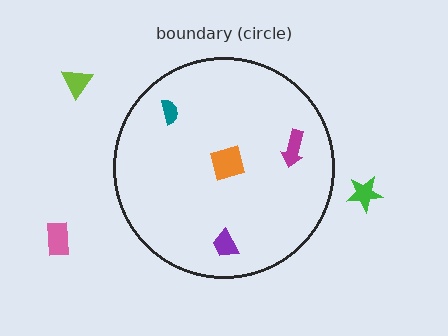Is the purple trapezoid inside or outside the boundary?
Inside.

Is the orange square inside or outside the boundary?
Inside.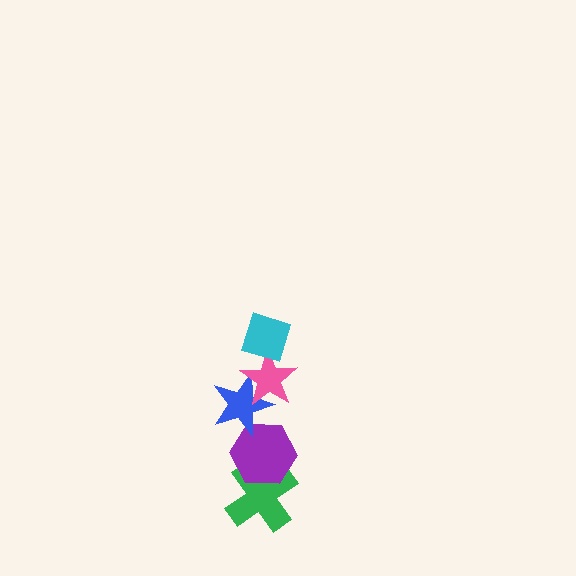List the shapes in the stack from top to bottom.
From top to bottom: the cyan diamond, the pink star, the blue star, the purple hexagon, the green cross.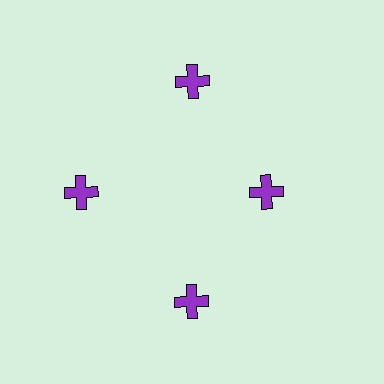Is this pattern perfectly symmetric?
No. The 4 purple crosses are arranged in a ring, but one element near the 3 o'clock position is pulled inward toward the center, breaking the 4-fold rotational symmetry.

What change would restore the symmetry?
The symmetry would be restored by moving it outward, back onto the ring so that all 4 crosses sit at equal angles and equal distance from the center.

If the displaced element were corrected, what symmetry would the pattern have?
It would have 4-fold rotational symmetry — the pattern would map onto itself every 90 degrees.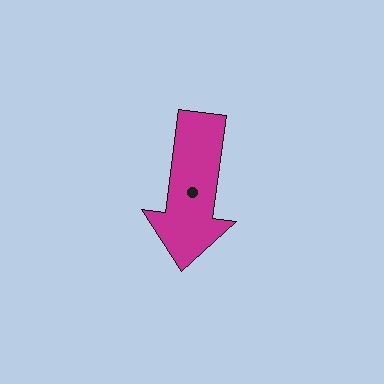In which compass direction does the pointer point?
South.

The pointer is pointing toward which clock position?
Roughly 6 o'clock.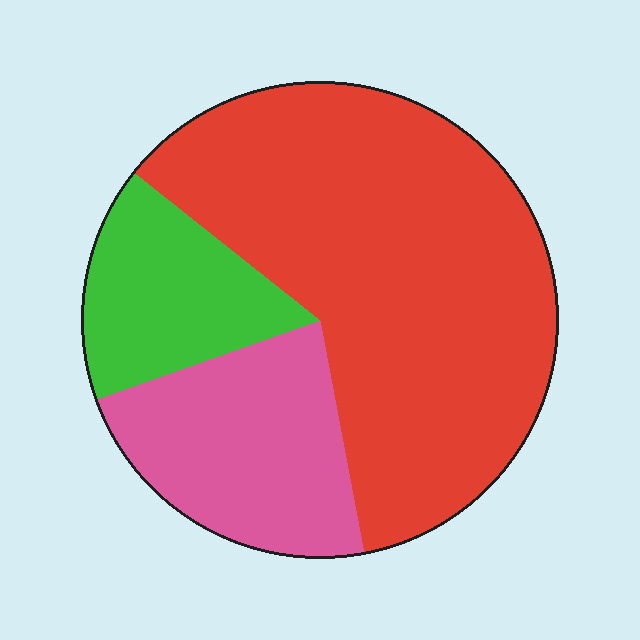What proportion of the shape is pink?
Pink takes up between a sixth and a third of the shape.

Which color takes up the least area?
Green, at roughly 15%.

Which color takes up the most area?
Red, at roughly 60%.